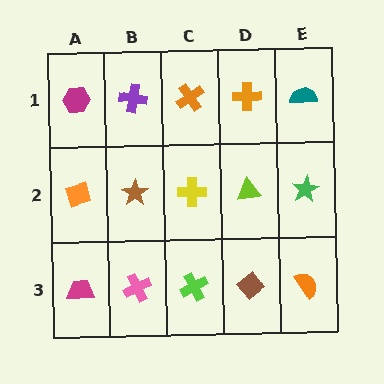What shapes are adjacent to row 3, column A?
An orange diamond (row 2, column A), a pink cross (row 3, column B).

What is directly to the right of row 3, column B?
A lime cross.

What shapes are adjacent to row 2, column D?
An orange cross (row 1, column D), a brown diamond (row 3, column D), a yellow cross (row 2, column C), a green star (row 2, column E).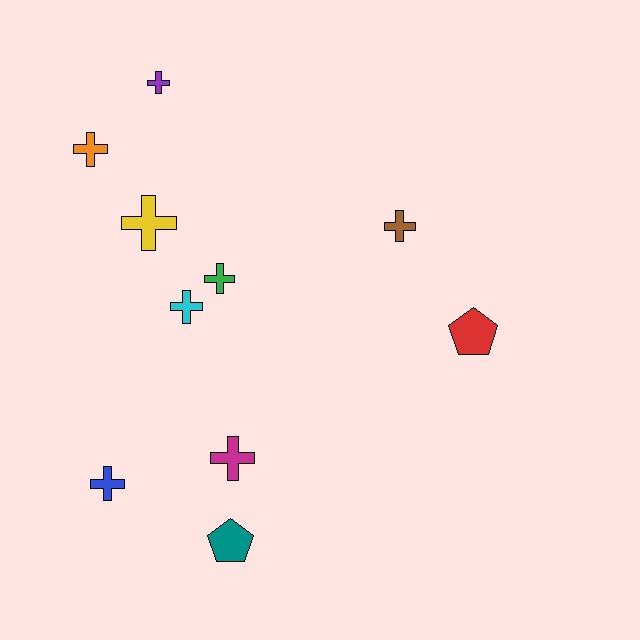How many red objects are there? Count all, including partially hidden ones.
There is 1 red object.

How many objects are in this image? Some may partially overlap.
There are 10 objects.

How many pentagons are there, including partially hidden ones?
There are 2 pentagons.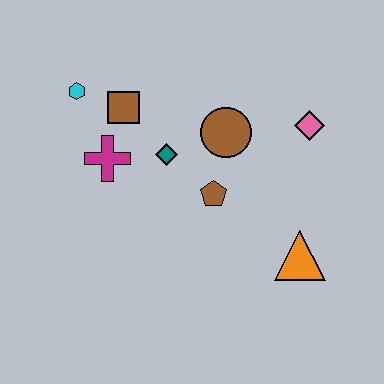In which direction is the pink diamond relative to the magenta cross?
The pink diamond is to the right of the magenta cross.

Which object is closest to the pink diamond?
The brown circle is closest to the pink diamond.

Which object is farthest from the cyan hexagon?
The orange triangle is farthest from the cyan hexagon.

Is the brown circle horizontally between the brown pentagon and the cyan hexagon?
No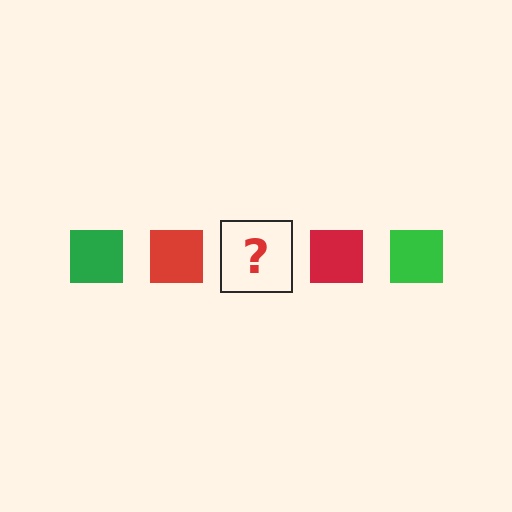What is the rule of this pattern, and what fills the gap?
The rule is that the pattern cycles through green, red squares. The gap should be filled with a green square.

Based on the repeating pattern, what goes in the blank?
The blank should be a green square.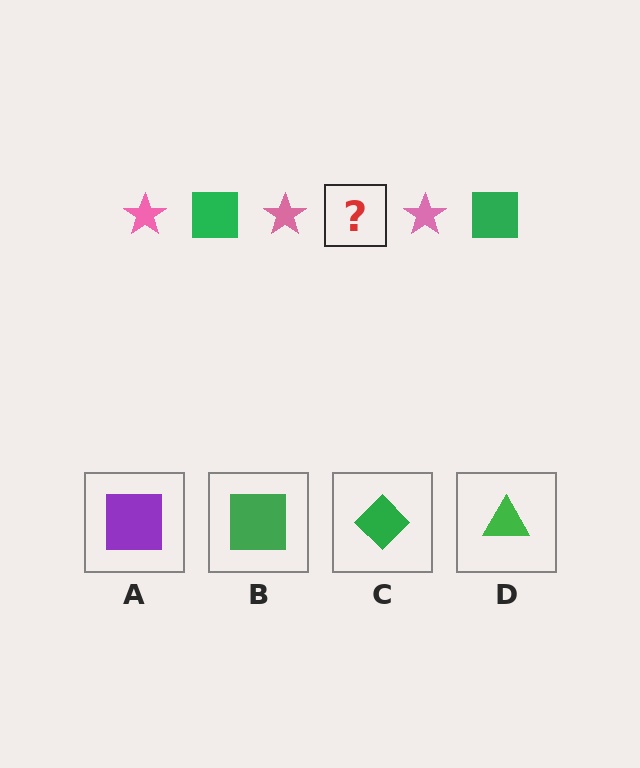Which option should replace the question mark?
Option B.